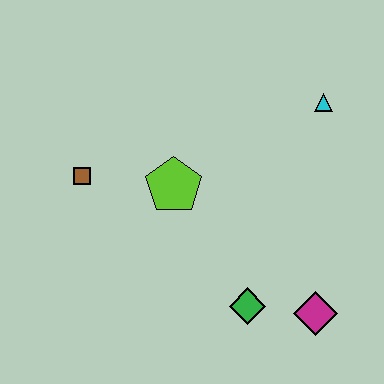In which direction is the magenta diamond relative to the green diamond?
The magenta diamond is to the right of the green diamond.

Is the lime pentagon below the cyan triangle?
Yes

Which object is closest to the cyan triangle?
The lime pentagon is closest to the cyan triangle.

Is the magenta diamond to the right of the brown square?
Yes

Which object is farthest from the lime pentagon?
The magenta diamond is farthest from the lime pentagon.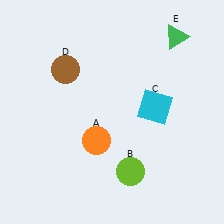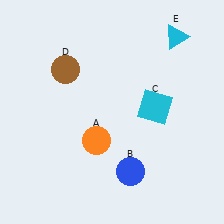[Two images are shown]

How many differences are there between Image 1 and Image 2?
There are 2 differences between the two images.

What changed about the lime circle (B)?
In Image 1, B is lime. In Image 2, it changed to blue.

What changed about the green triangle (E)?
In Image 1, E is green. In Image 2, it changed to cyan.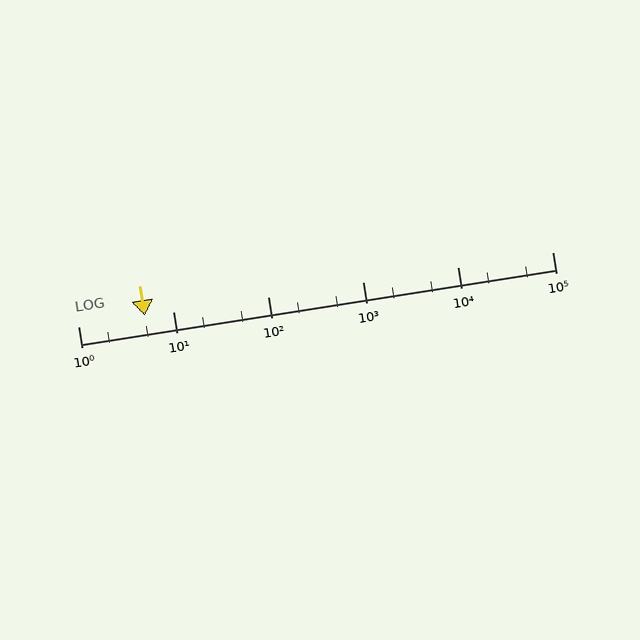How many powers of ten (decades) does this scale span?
The scale spans 5 decades, from 1 to 100000.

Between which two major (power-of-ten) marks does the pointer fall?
The pointer is between 1 and 10.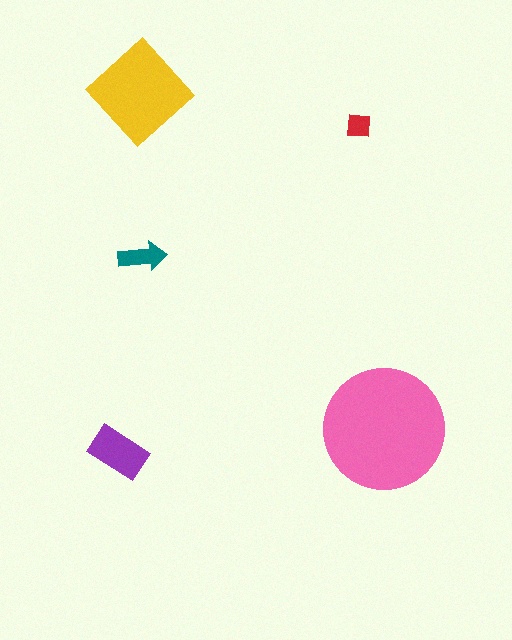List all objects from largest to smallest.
The pink circle, the yellow diamond, the purple rectangle, the teal arrow, the red square.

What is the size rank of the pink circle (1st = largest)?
1st.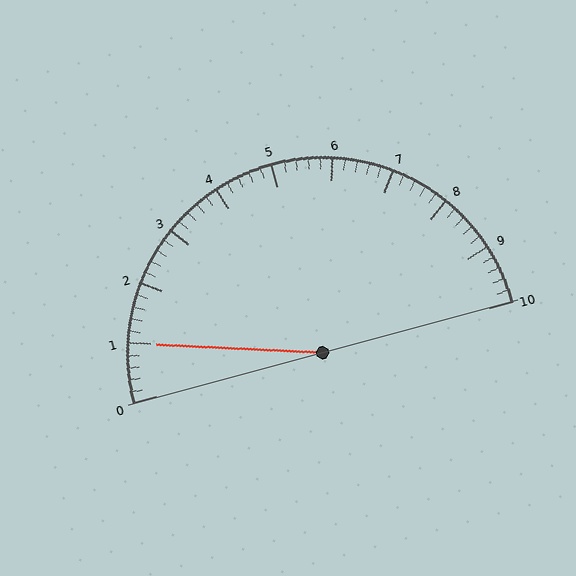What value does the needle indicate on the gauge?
The needle indicates approximately 1.0.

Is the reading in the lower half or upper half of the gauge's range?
The reading is in the lower half of the range (0 to 10).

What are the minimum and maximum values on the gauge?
The gauge ranges from 0 to 10.